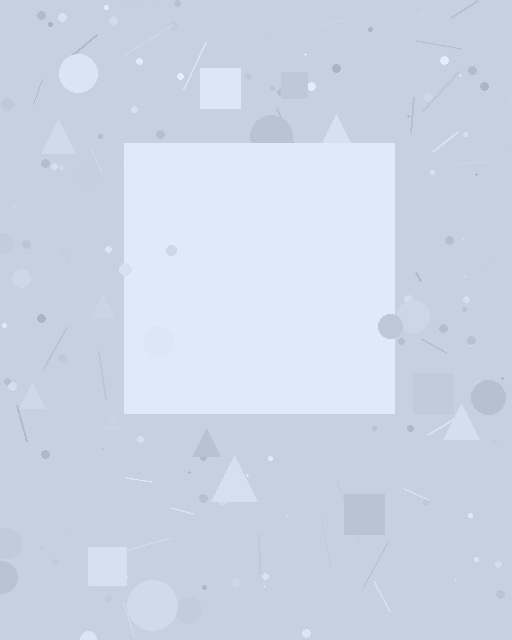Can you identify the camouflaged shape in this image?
The camouflaged shape is a square.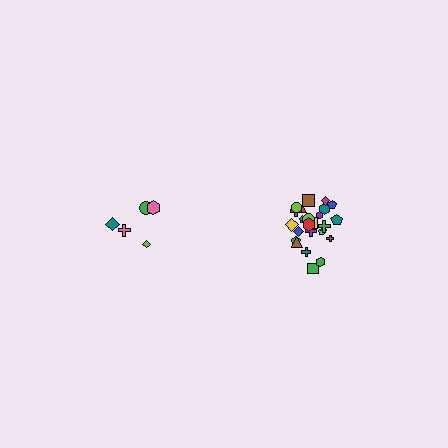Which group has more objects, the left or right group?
The right group.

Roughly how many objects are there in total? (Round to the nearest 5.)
Roughly 30 objects in total.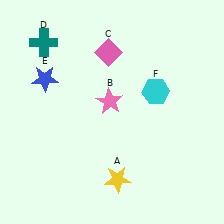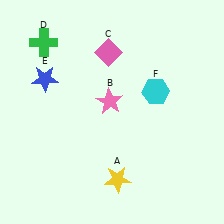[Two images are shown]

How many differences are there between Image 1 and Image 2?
There is 1 difference between the two images.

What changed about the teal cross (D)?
In Image 1, D is teal. In Image 2, it changed to green.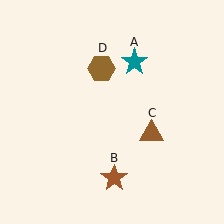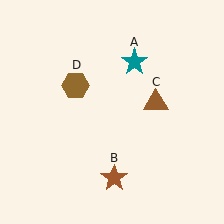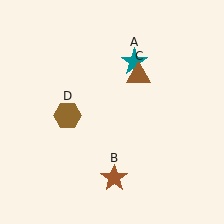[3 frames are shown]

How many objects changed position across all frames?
2 objects changed position: brown triangle (object C), brown hexagon (object D).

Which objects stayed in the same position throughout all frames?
Teal star (object A) and brown star (object B) remained stationary.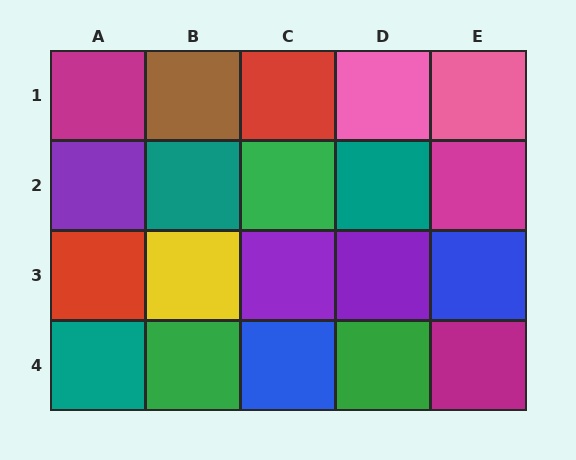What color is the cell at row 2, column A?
Purple.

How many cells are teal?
3 cells are teal.